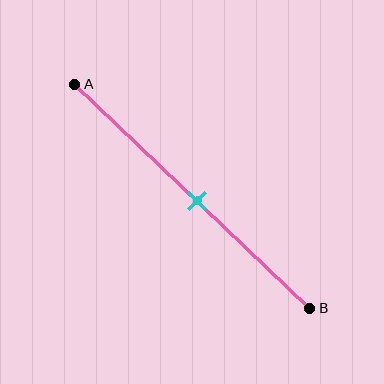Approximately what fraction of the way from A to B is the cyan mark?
The cyan mark is approximately 50% of the way from A to B.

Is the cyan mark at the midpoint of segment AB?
Yes, the mark is approximately at the midpoint.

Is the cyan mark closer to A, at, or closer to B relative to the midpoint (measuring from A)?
The cyan mark is approximately at the midpoint of segment AB.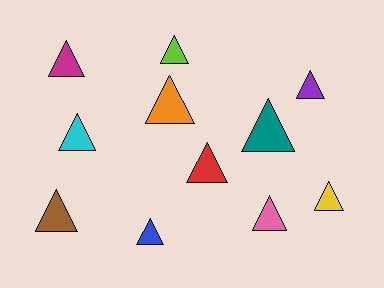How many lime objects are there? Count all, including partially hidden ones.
There is 1 lime object.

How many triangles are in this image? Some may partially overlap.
There are 11 triangles.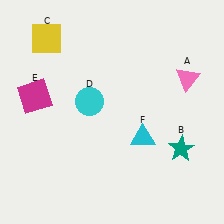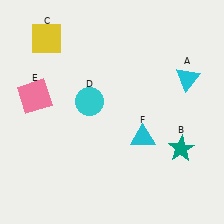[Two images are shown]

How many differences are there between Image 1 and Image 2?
There are 2 differences between the two images.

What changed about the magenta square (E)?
In Image 1, E is magenta. In Image 2, it changed to pink.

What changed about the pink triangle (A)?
In Image 1, A is pink. In Image 2, it changed to cyan.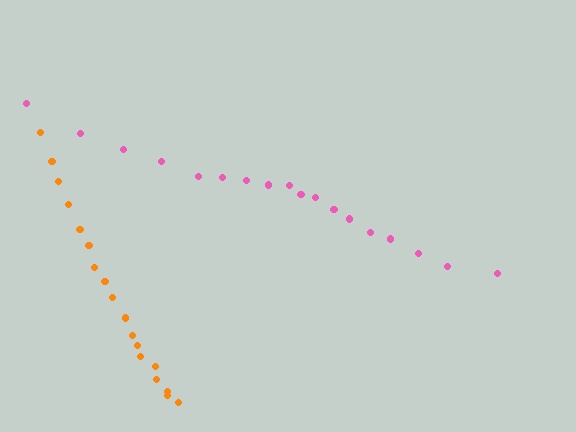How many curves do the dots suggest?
There are 2 distinct paths.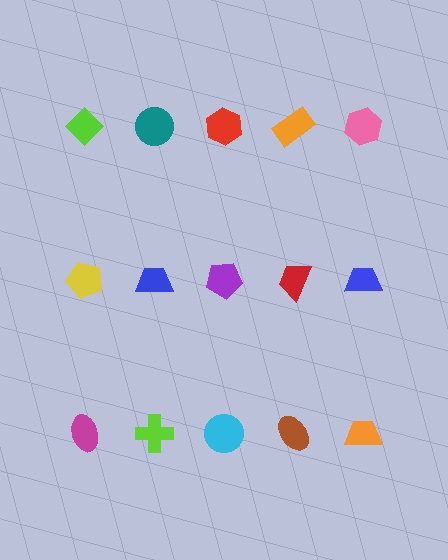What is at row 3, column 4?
A brown ellipse.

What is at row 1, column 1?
A lime diamond.